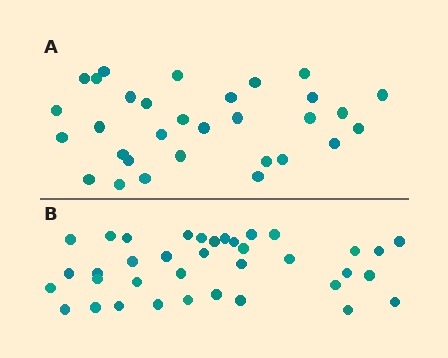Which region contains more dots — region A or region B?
Region B (the bottom region) has more dots.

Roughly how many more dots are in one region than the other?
Region B has about 6 more dots than region A.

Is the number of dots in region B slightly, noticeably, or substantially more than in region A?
Region B has only slightly more — the two regions are fairly close. The ratio is roughly 1.2 to 1.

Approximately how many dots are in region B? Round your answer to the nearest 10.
About 40 dots. (The exact count is 37, which rounds to 40.)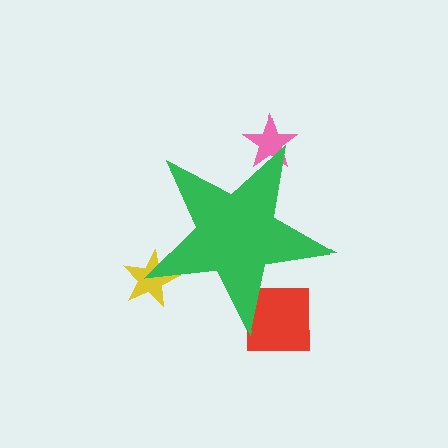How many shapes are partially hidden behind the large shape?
3 shapes are partially hidden.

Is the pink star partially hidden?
Yes, the pink star is partially hidden behind the green star.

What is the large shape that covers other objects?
A green star.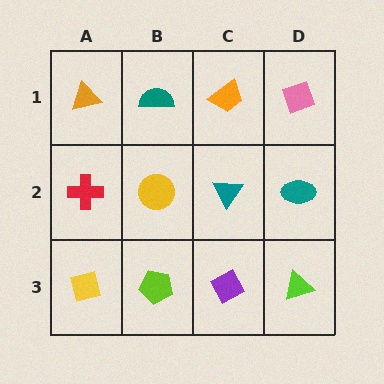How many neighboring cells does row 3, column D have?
2.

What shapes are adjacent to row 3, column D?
A teal ellipse (row 2, column D), a purple diamond (row 3, column C).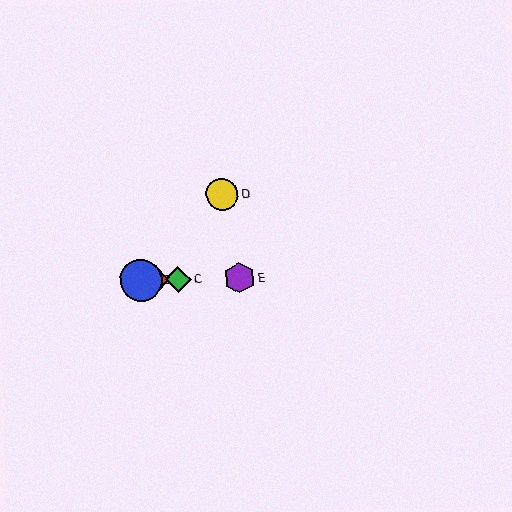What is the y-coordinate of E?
Object E is at y≈278.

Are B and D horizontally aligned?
No, B is at y≈280 and D is at y≈194.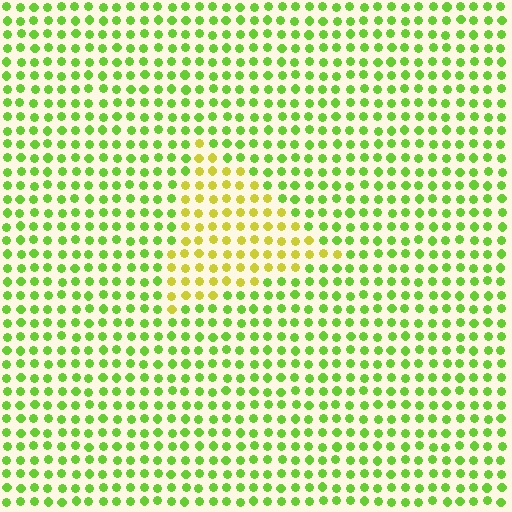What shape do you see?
I see a triangle.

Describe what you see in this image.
The image is filled with small lime elements in a uniform arrangement. A triangle-shaped region is visible where the elements are tinted to a slightly different hue, forming a subtle color boundary.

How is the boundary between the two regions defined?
The boundary is defined purely by a slight shift in hue (about 39 degrees). Spacing, size, and orientation are identical on both sides.